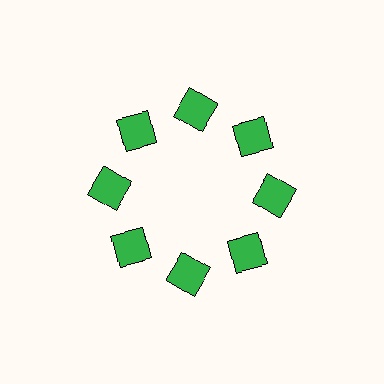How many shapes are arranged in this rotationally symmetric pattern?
There are 8 shapes, arranged in 8 groups of 1.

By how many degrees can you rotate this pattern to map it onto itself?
The pattern maps onto itself every 45 degrees of rotation.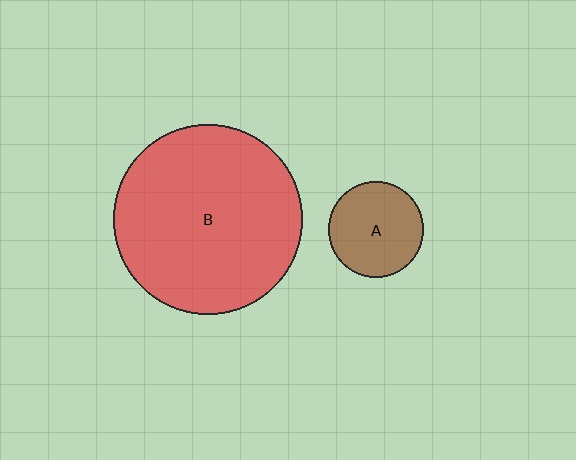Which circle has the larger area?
Circle B (red).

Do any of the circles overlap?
No, none of the circles overlap.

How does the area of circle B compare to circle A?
Approximately 3.9 times.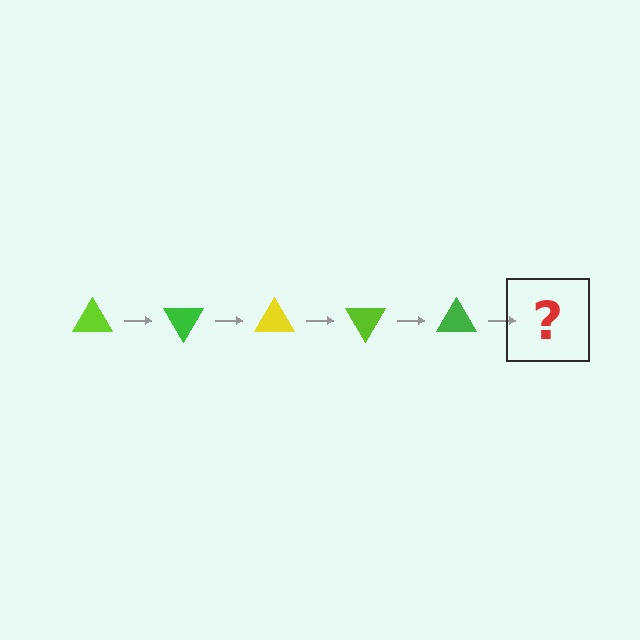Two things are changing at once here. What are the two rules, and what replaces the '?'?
The two rules are that it rotates 60 degrees each step and the color cycles through lime, green, and yellow. The '?' should be a yellow triangle, rotated 300 degrees from the start.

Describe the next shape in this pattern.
It should be a yellow triangle, rotated 300 degrees from the start.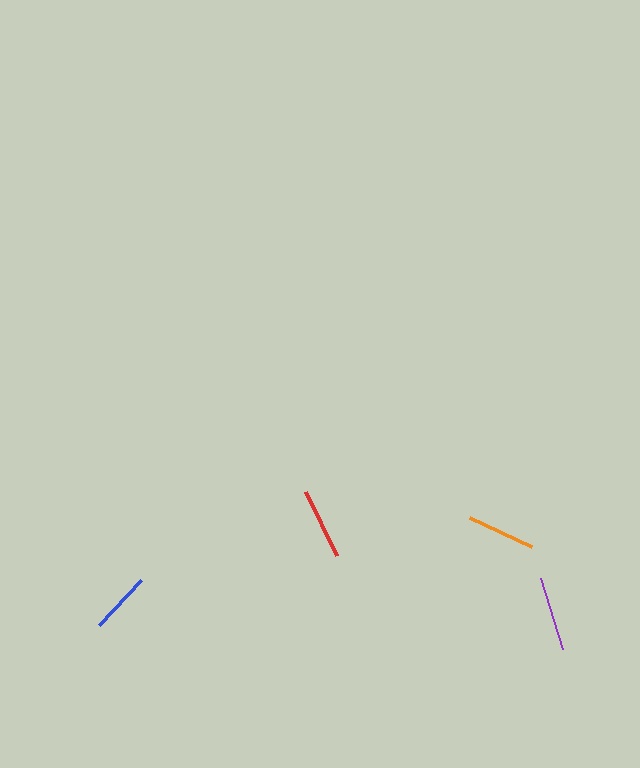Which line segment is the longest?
The purple line is the longest at approximately 74 pixels.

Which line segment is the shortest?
The blue line is the shortest at approximately 61 pixels.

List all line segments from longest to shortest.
From longest to shortest: purple, red, orange, blue.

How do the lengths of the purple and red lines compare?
The purple and red lines are approximately the same length.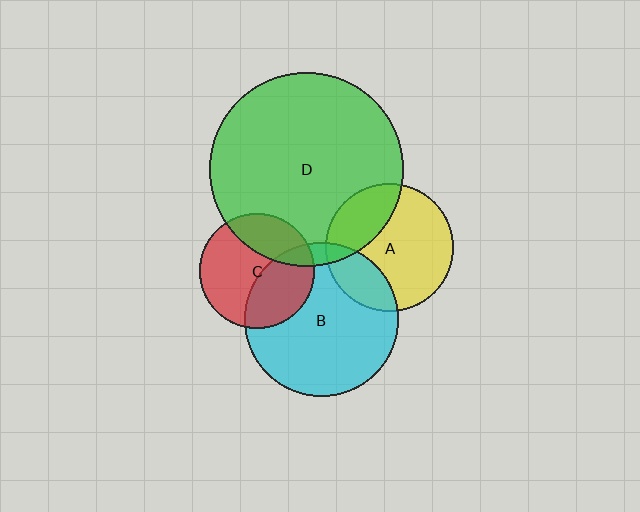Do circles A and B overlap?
Yes.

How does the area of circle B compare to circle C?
Approximately 1.8 times.